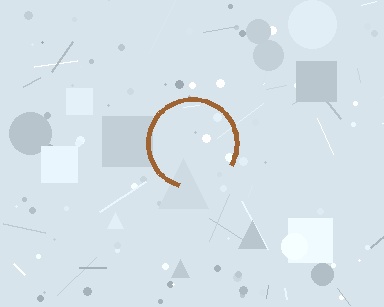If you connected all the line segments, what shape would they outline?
They would outline a circle.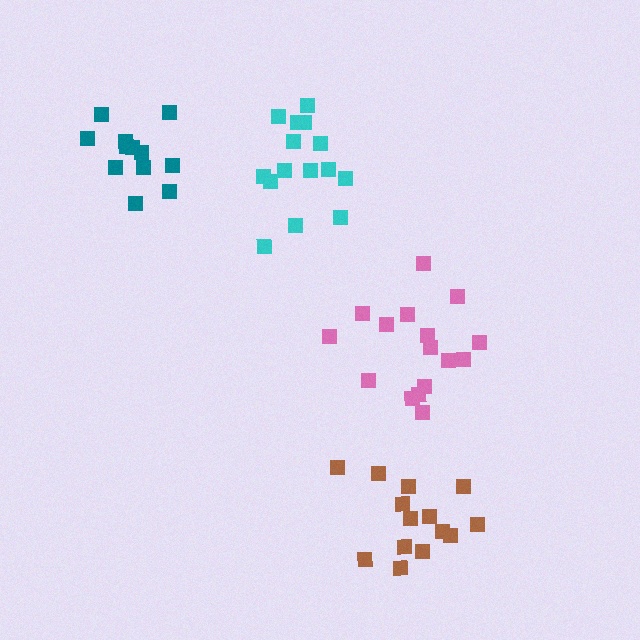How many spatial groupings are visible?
There are 4 spatial groupings.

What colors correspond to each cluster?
The clusters are colored: pink, brown, teal, cyan.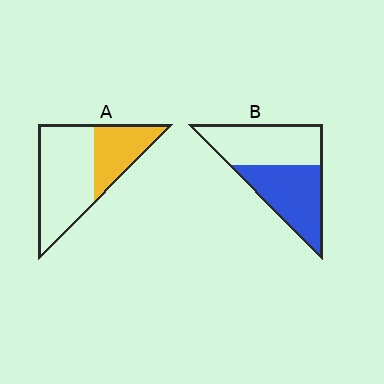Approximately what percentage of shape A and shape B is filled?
A is approximately 35% and B is approximately 50%.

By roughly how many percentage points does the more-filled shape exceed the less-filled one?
By roughly 15 percentage points (B over A).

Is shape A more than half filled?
No.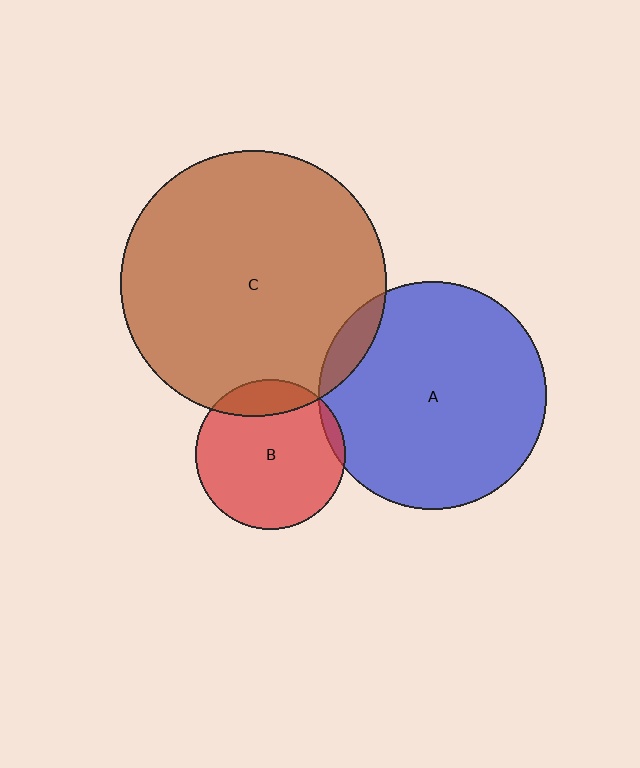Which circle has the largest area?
Circle C (brown).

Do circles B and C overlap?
Yes.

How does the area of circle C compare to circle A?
Approximately 1.4 times.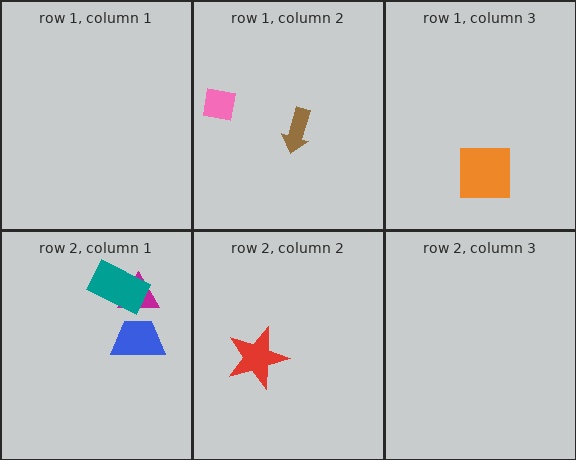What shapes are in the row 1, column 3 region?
The orange square.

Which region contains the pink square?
The row 1, column 2 region.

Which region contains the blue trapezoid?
The row 2, column 1 region.